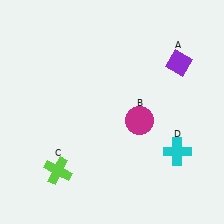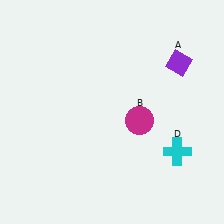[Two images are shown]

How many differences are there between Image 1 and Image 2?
There is 1 difference between the two images.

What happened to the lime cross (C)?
The lime cross (C) was removed in Image 2. It was in the bottom-left area of Image 1.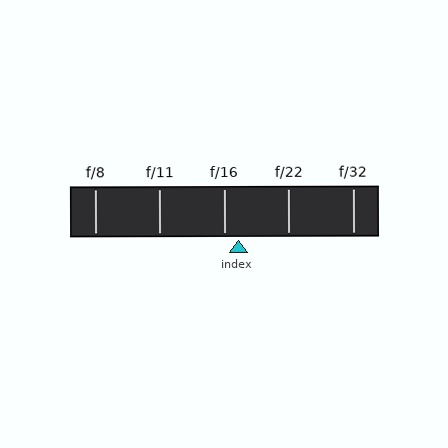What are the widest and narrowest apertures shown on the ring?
The widest aperture shown is f/8 and the narrowest is f/32.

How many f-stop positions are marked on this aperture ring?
There are 5 f-stop positions marked.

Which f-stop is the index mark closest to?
The index mark is closest to f/16.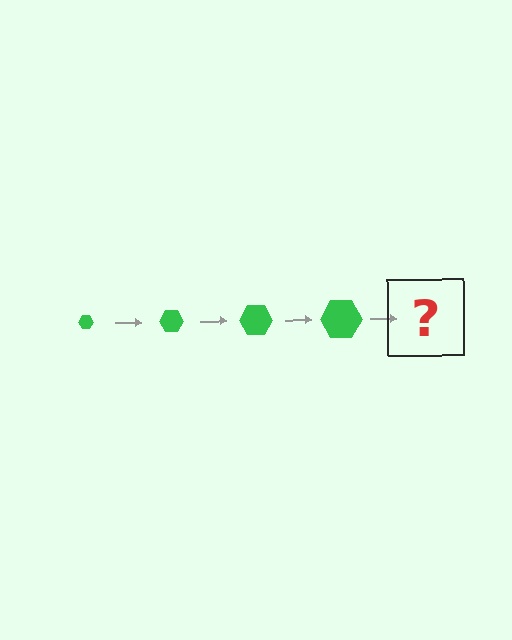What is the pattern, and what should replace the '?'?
The pattern is that the hexagon gets progressively larger each step. The '?' should be a green hexagon, larger than the previous one.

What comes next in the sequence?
The next element should be a green hexagon, larger than the previous one.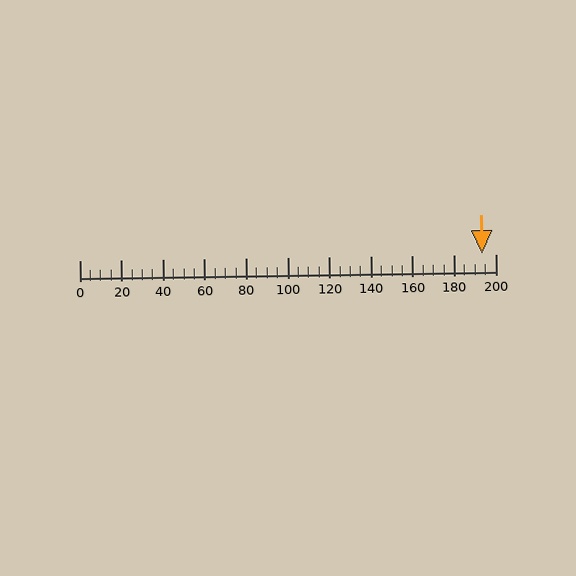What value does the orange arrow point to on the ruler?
The orange arrow points to approximately 194.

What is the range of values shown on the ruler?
The ruler shows values from 0 to 200.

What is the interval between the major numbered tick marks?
The major tick marks are spaced 20 units apart.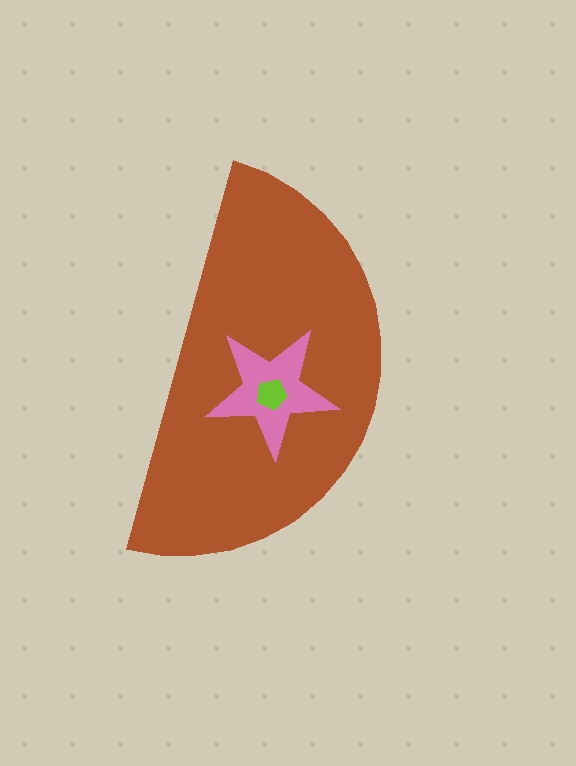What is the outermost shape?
The brown semicircle.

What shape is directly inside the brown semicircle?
The pink star.